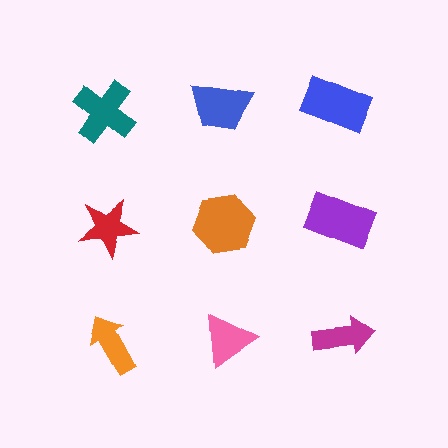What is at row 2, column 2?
An orange hexagon.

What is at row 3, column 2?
A pink triangle.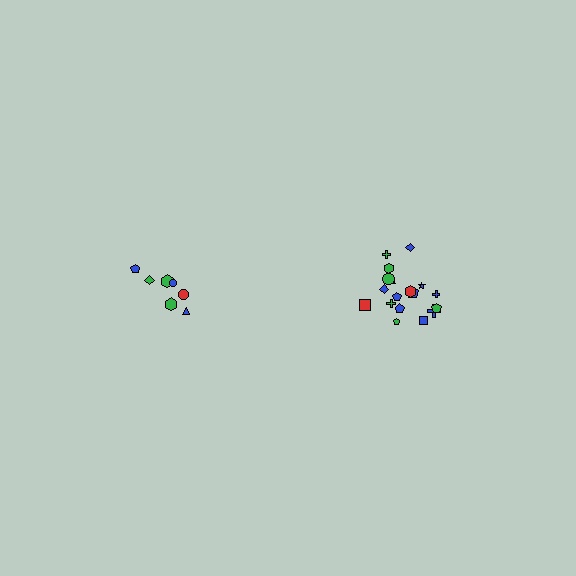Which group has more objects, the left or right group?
The right group.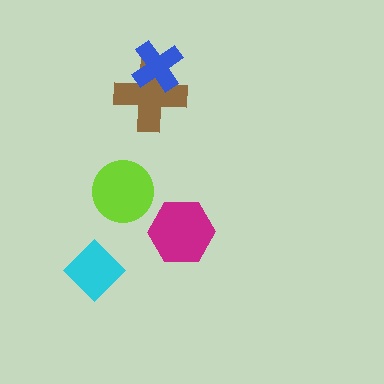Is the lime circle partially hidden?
No, no other shape covers it.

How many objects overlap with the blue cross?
1 object overlaps with the blue cross.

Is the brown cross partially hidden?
Yes, it is partially covered by another shape.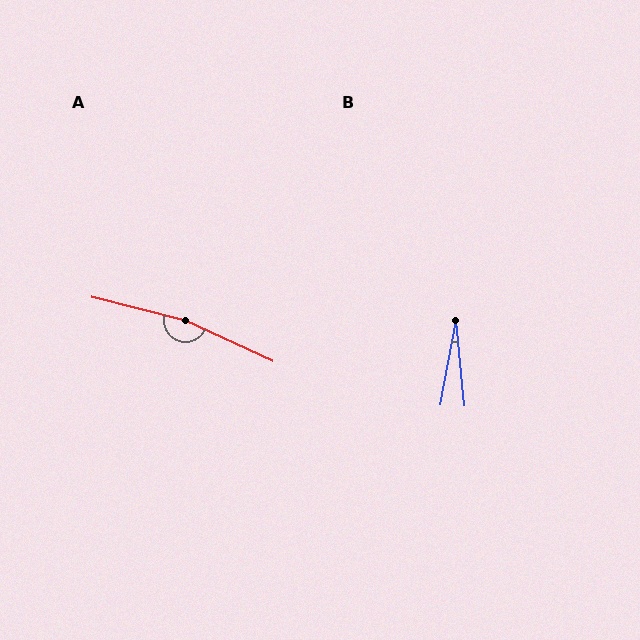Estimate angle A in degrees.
Approximately 170 degrees.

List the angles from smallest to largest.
B (16°), A (170°).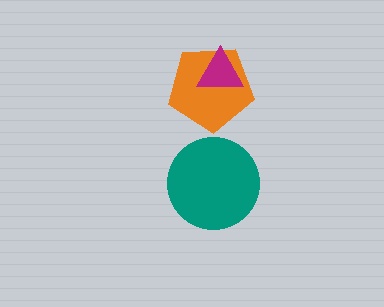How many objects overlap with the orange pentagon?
1 object overlaps with the orange pentagon.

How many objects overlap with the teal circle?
0 objects overlap with the teal circle.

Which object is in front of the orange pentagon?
The magenta triangle is in front of the orange pentagon.